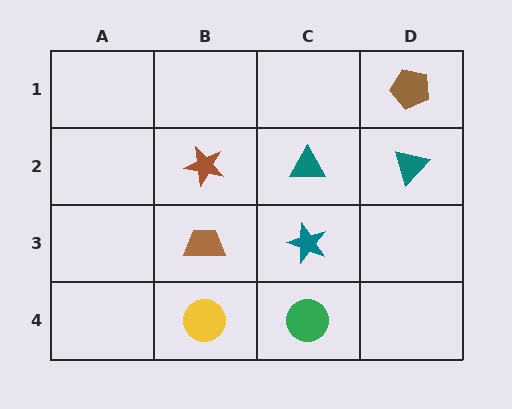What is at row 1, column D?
A brown pentagon.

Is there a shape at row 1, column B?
No, that cell is empty.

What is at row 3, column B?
A brown trapezoid.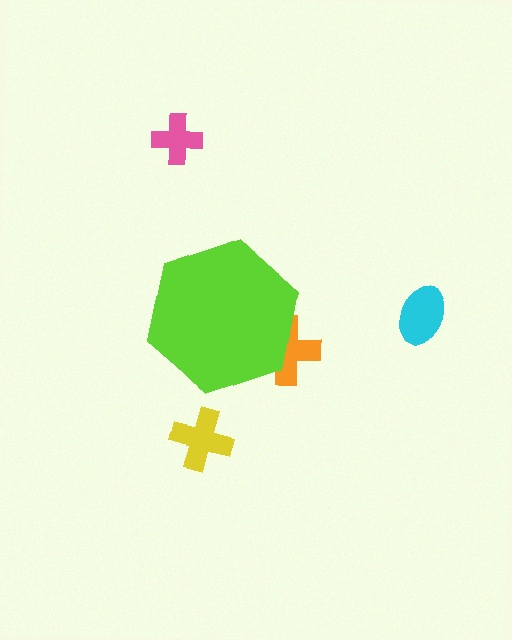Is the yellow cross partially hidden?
No, the yellow cross is fully visible.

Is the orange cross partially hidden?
Yes, the orange cross is partially hidden behind the lime hexagon.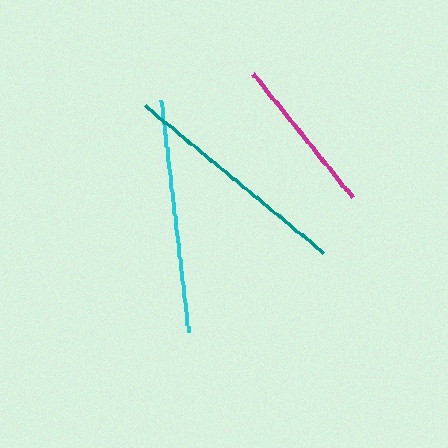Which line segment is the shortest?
The magenta line is the shortest at approximately 159 pixels.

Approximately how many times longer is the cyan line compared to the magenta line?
The cyan line is approximately 1.5 times the length of the magenta line.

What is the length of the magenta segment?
The magenta segment is approximately 159 pixels long.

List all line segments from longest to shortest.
From longest to shortest: cyan, teal, magenta.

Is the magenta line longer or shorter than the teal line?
The teal line is longer than the magenta line.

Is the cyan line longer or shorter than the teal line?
The cyan line is longer than the teal line.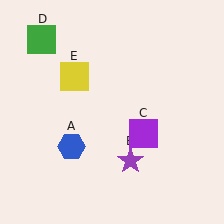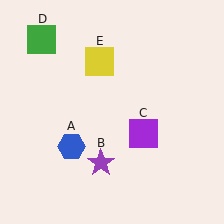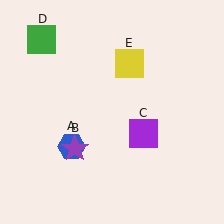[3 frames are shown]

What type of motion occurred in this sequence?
The purple star (object B), yellow square (object E) rotated clockwise around the center of the scene.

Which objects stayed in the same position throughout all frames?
Blue hexagon (object A) and purple square (object C) and green square (object D) remained stationary.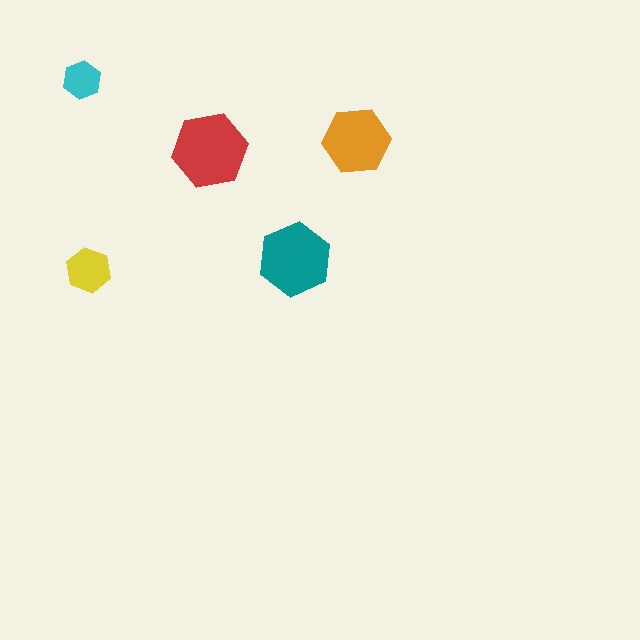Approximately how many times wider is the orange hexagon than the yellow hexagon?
About 1.5 times wider.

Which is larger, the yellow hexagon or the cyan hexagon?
The yellow one.